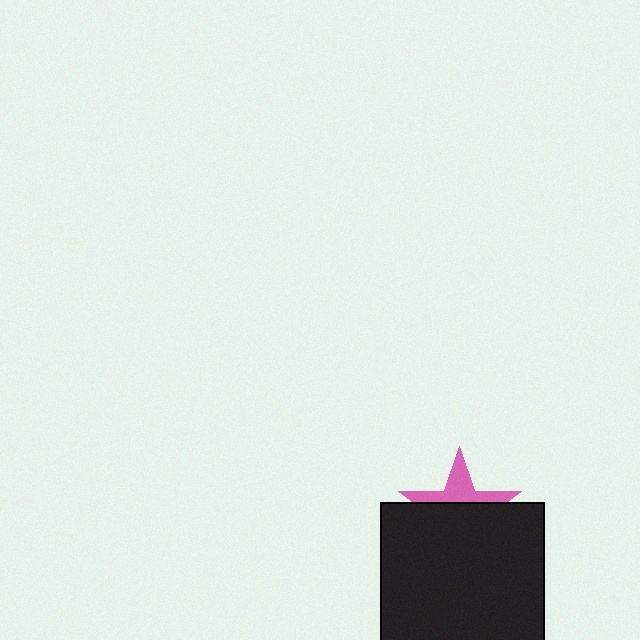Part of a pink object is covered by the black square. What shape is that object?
It is a star.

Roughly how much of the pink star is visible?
A small part of it is visible (roughly 37%).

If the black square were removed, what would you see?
You would see the complete pink star.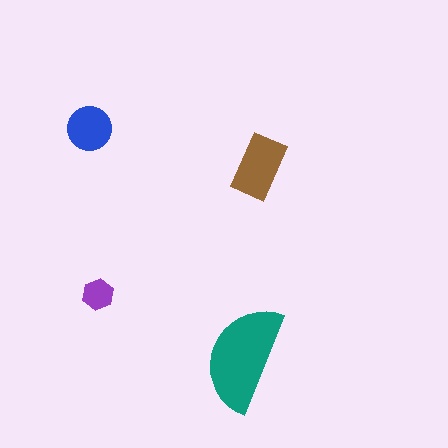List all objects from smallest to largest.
The purple hexagon, the blue circle, the brown rectangle, the teal semicircle.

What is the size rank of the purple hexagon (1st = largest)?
4th.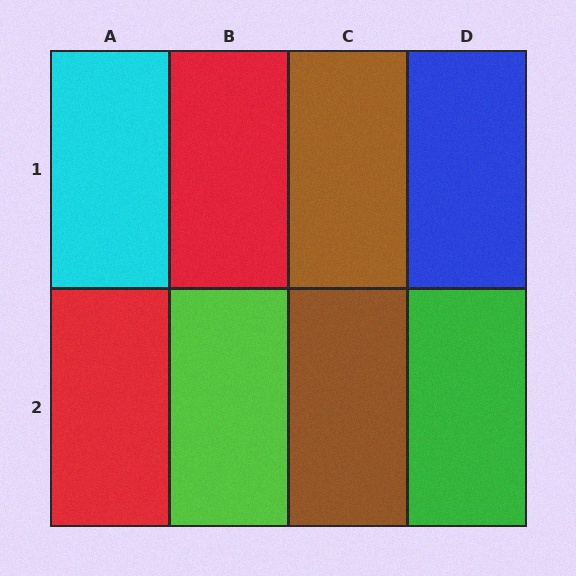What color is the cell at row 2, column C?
Brown.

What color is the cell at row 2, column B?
Lime.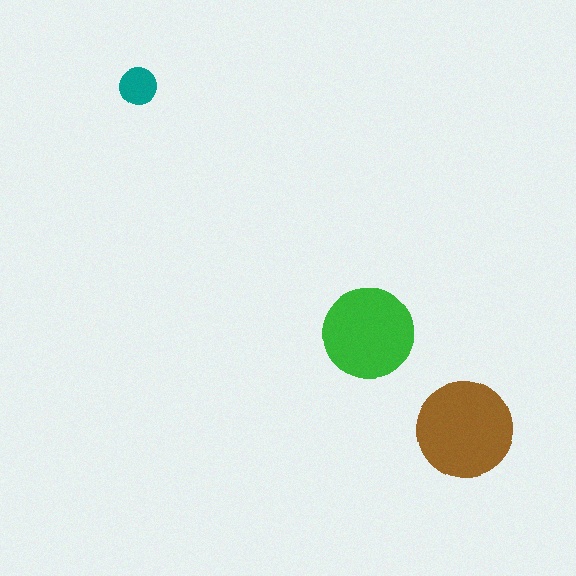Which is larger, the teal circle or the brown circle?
The brown one.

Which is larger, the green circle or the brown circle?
The brown one.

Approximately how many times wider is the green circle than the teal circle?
About 2.5 times wider.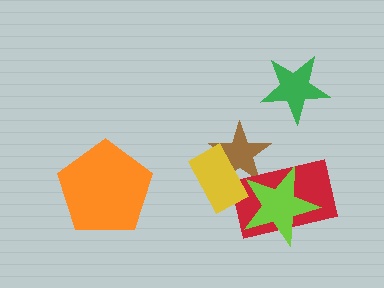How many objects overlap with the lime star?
2 objects overlap with the lime star.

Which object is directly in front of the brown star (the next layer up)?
The red rectangle is directly in front of the brown star.